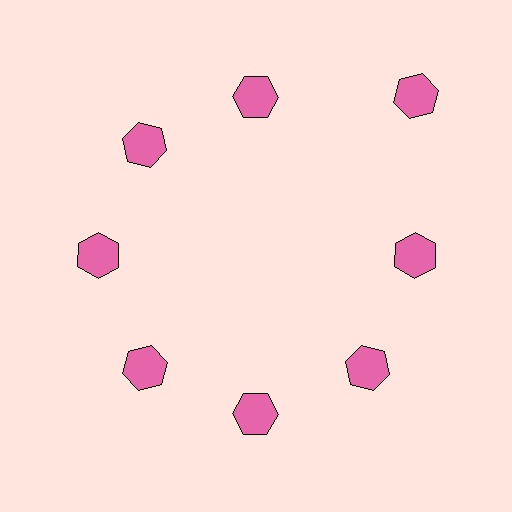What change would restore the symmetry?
The symmetry would be restored by moving it inward, back onto the ring so that all 8 hexagons sit at equal angles and equal distance from the center.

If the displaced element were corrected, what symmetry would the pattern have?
It would have 8-fold rotational symmetry — the pattern would map onto itself every 45 degrees.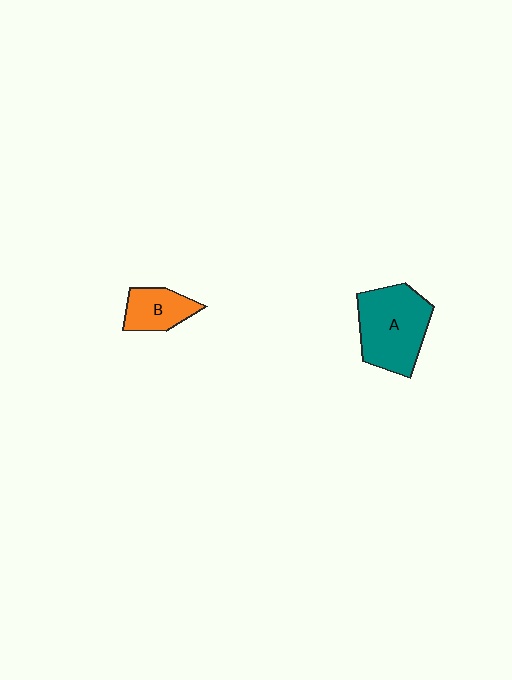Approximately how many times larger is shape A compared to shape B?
Approximately 2.0 times.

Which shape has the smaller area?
Shape B (orange).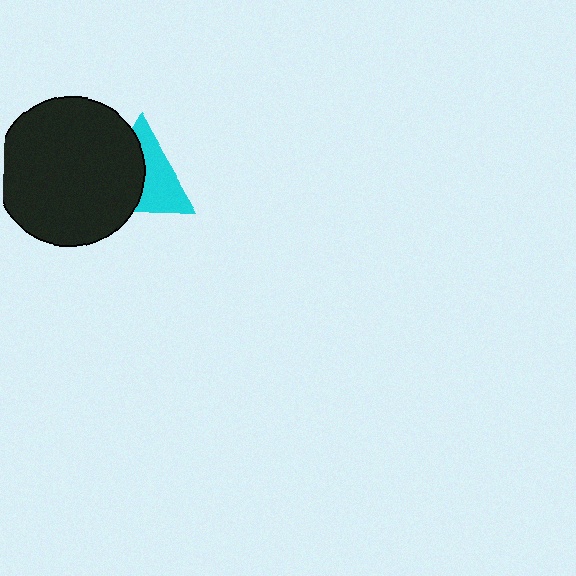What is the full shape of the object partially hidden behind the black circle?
The partially hidden object is a cyan triangle.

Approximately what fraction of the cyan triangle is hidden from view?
Roughly 51% of the cyan triangle is hidden behind the black circle.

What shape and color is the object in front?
The object in front is a black circle.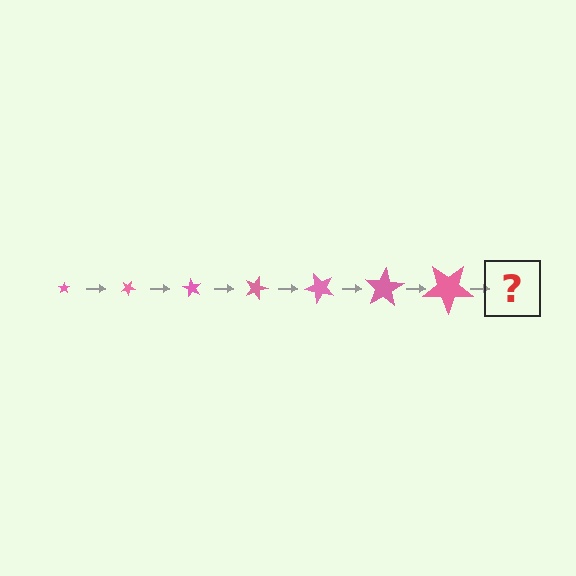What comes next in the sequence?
The next element should be a star, larger than the previous one and rotated 210 degrees from the start.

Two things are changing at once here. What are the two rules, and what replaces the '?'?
The two rules are that the star grows larger each step and it rotates 30 degrees each step. The '?' should be a star, larger than the previous one and rotated 210 degrees from the start.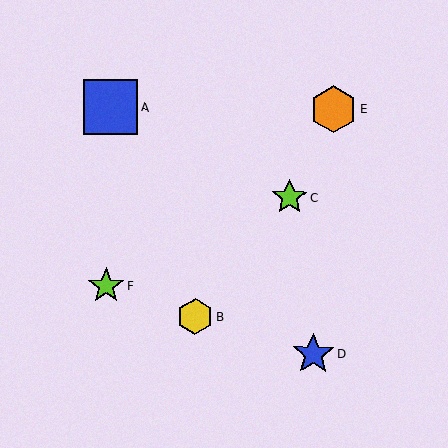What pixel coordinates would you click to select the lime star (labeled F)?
Click at (106, 286) to select the lime star F.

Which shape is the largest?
The blue square (labeled A) is the largest.